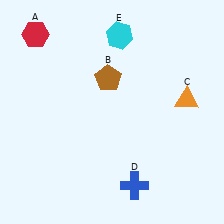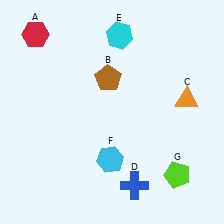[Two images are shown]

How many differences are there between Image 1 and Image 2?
There are 2 differences between the two images.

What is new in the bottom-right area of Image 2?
A lime pentagon (G) was added in the bottom-right area of Image 2.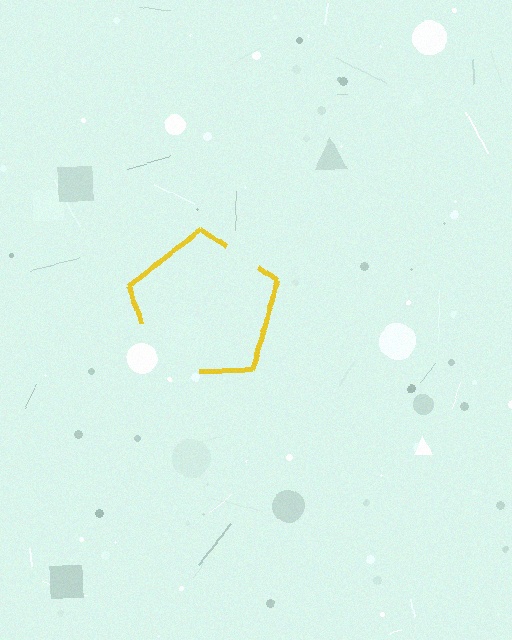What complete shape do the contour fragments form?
The contour fragments form a pentagon.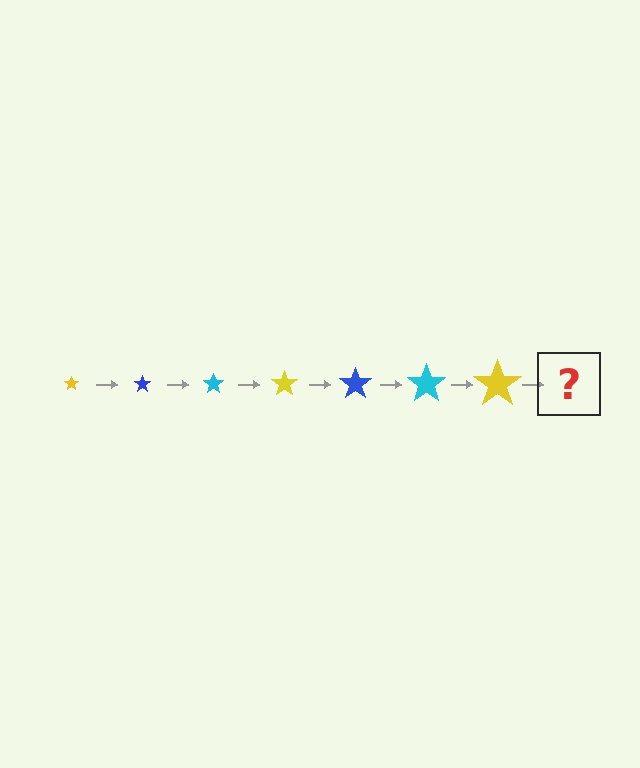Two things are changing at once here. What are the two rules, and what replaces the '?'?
The two rules are that the star grows larger each step and the color cycles through yellow, blue, and cyan. The '?' should be a blue star, larger than the previous one.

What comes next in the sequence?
The next element should be a blue star, larger than the previous one.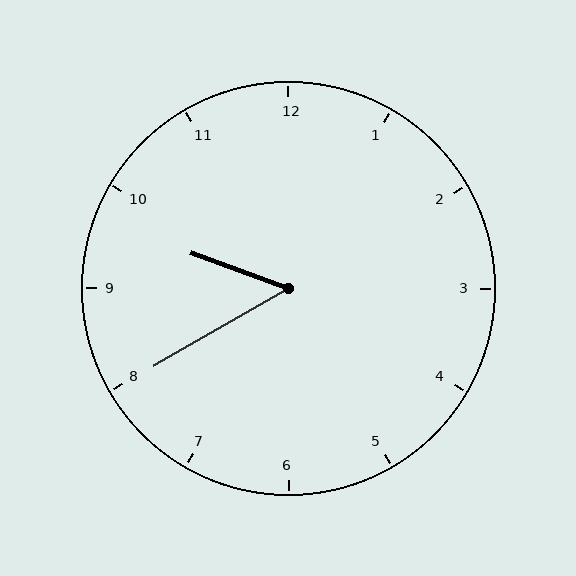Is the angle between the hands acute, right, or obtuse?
It is acute.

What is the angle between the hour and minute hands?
Approximately 50 degrees.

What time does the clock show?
9:40.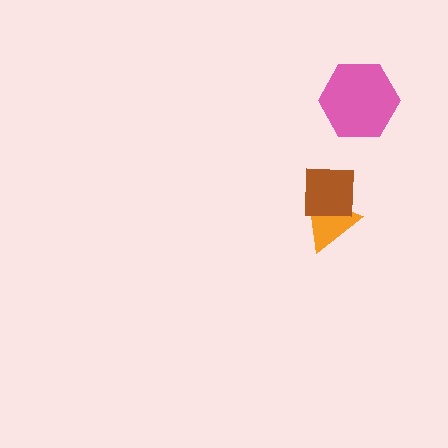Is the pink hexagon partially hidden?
No, no other shape covers it.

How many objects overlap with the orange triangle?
1 object overlaps with the orange triangle.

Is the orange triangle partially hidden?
Yes, it is partially covered by another shape.